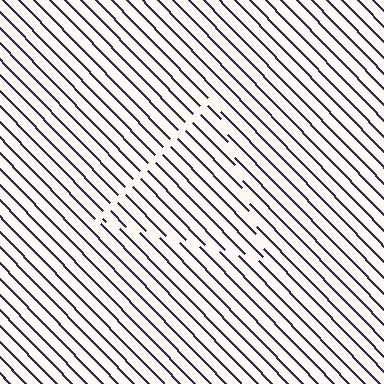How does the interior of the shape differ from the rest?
The interior of the shape contains the same grating, shifted by half a period — the contour is defined by the phase discontinuity where line-ends from the inner and outer gratings abut.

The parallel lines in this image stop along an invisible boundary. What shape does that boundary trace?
An illusory triangle. The interior of the shape contains the same grating, shifted by half a period — the contour is defined by the phase discontinuity where line-ends from the inner and outer gratings abut.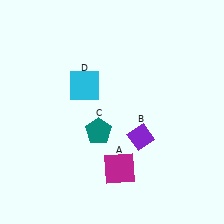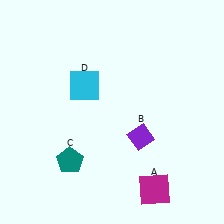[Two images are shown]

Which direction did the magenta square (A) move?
The magenta square (A) moved right.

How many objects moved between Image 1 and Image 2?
2 objects moved between the two images.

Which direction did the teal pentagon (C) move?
The teal pentagon (C) moved down.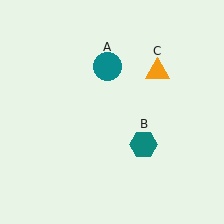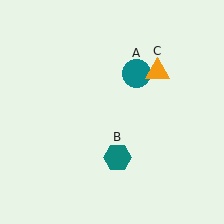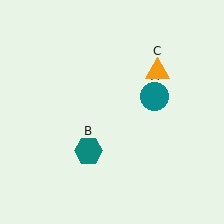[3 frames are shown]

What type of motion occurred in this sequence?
The teal circle (object A), teal hexagon (object B) rotated clockwise around the center of the scene.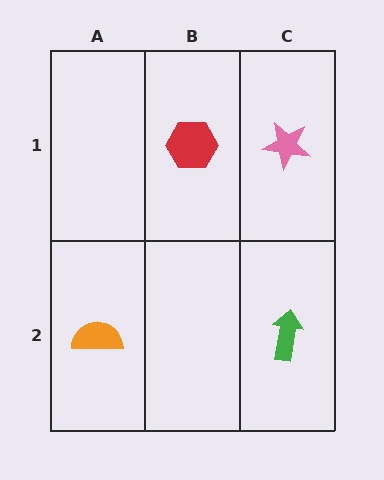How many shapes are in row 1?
2 shapes.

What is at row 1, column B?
A red hexagon.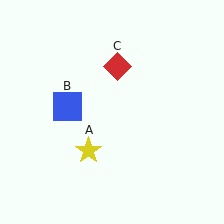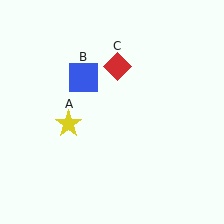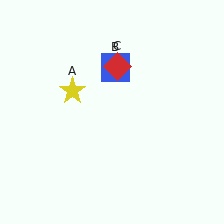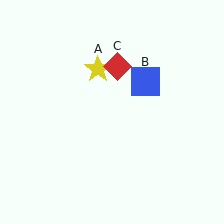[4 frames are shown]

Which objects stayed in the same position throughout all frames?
Red diamond (object C) remained stationary.